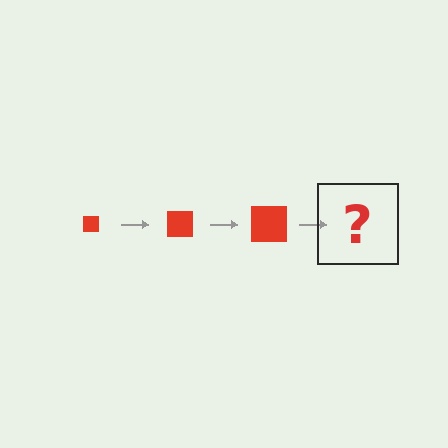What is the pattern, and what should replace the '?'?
The pattern is that the square gets progressively larger each step. The '?' should be a red square, larger than the previous one.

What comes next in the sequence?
The next element should be a red square, larger than the previous one.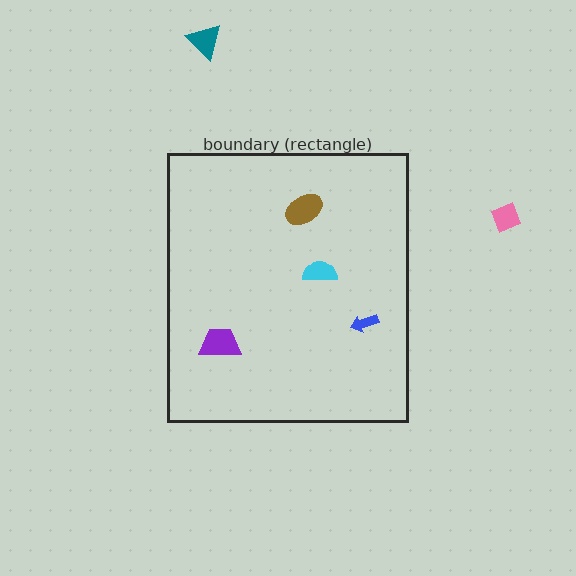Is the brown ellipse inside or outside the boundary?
Inside.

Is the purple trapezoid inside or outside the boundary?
Inside.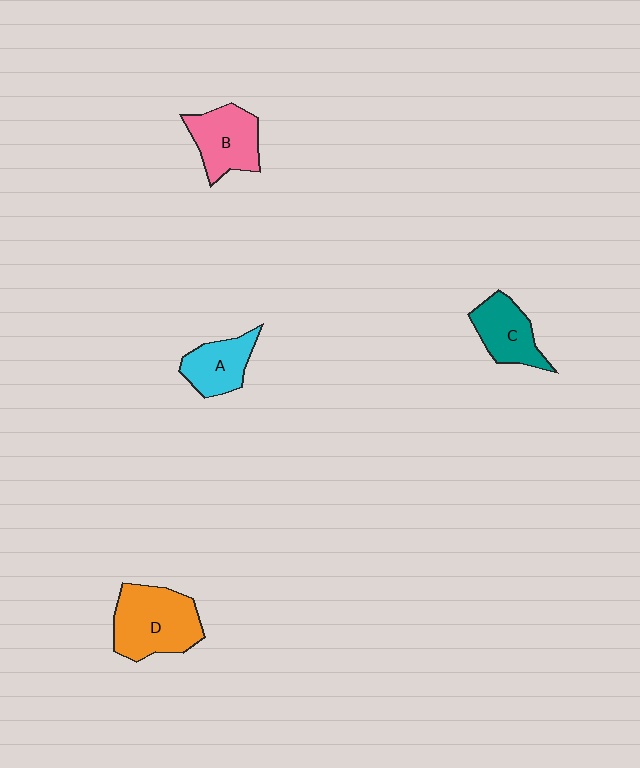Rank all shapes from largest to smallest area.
From largest to smallest: D (orange), B (pink), C (teal), A (cyan).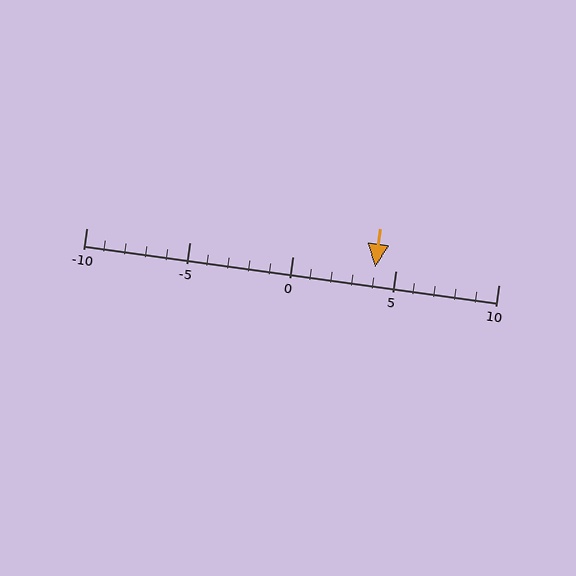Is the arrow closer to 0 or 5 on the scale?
The arrow is closer to 5.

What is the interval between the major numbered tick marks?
The major tick marks are spaced 5 units apart.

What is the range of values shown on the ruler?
The ruler shows values from -10 to 10.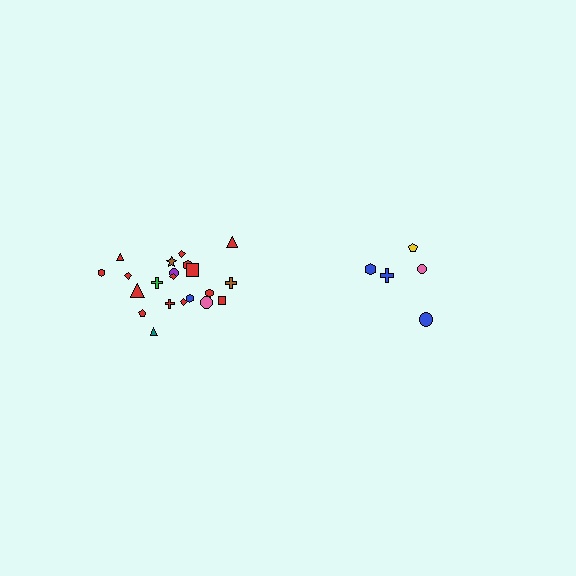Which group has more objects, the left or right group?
The left group.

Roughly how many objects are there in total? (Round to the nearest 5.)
Roughly 25 objects in total.